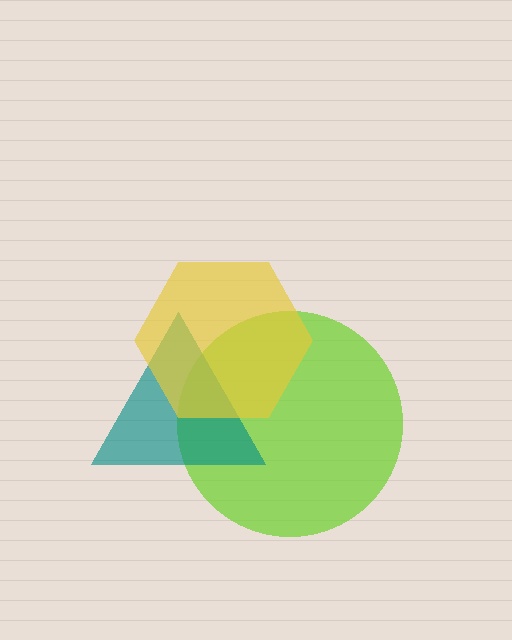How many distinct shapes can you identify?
There are 3 distinct shapes: a lime circle, a teal triangle, a yellow hexagon.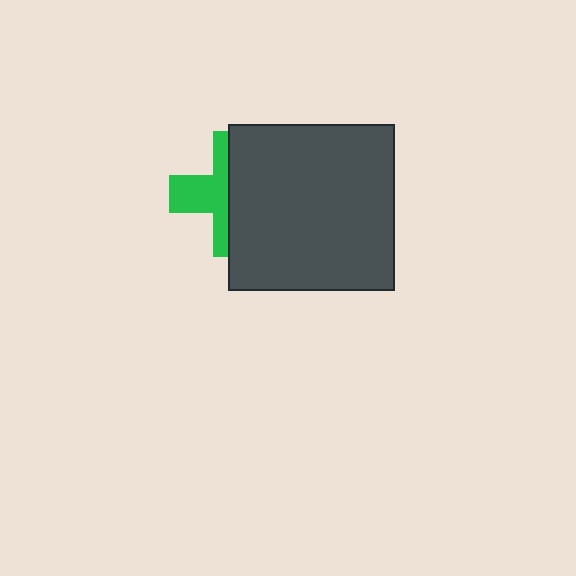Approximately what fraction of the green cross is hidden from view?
Roughly 58% of the green cross is hidden behind the dark gray square.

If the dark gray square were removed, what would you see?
You would see the complete green cross.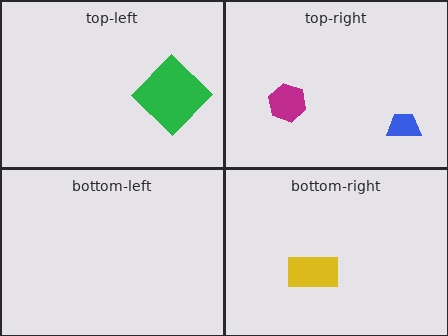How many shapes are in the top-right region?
2.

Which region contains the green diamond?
The top-left region.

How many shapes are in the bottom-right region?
1.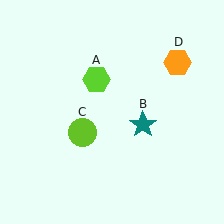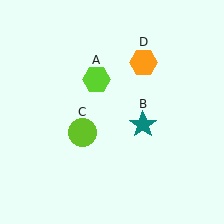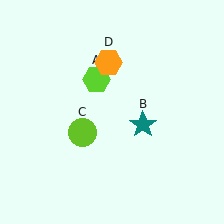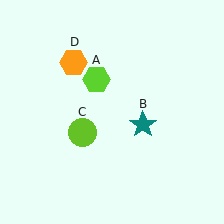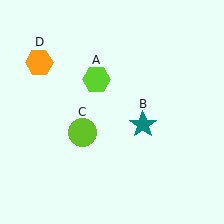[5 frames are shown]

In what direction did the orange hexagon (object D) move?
The orange hexagon (object D) moved left.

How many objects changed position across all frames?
1 object changed position: orange hexagon (object D).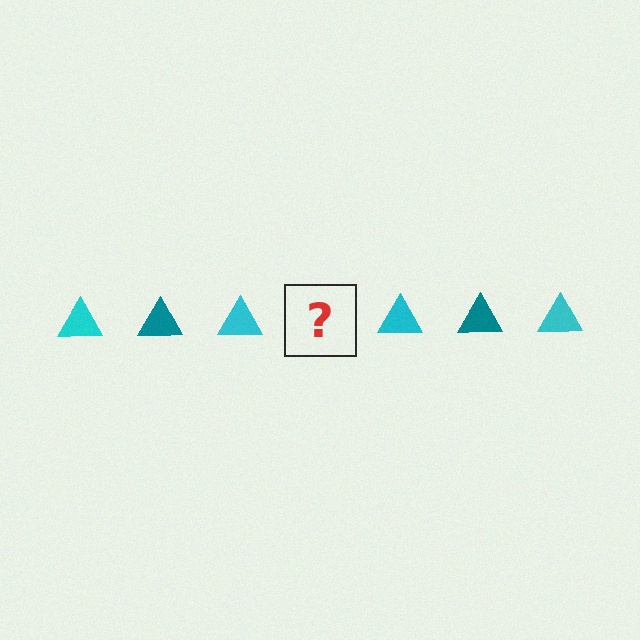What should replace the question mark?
The question mark should be replaced with a teal triangle.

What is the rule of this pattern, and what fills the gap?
The rule is that the pattern cycles through cyan, teal triangles. The gap should be filled with a teal triangle.